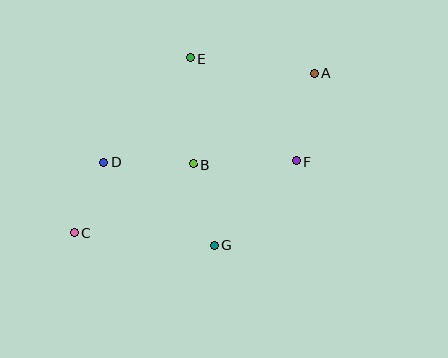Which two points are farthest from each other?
Points A and C are farthest from each other.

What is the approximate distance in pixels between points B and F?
The distance between B and F is approximately 103 pixels.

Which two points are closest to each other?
Points C and D are closest to each other.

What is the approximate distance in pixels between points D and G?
The distance between D and G is approximately 138 pixels.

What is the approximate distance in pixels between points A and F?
The distance between A and F is approximately 90 pixels.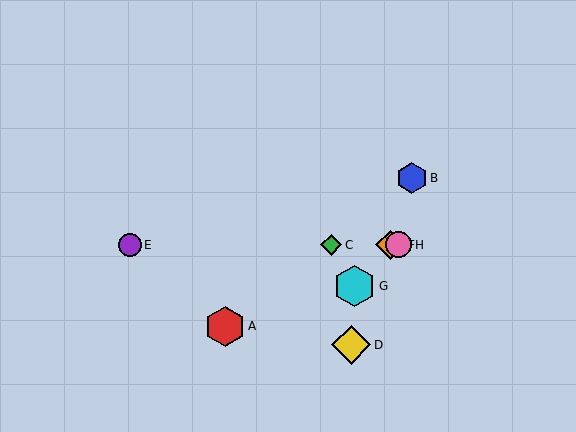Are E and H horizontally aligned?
Yes, both are at y≈245.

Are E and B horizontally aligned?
No, E is at y≈245 and B is at y≈178.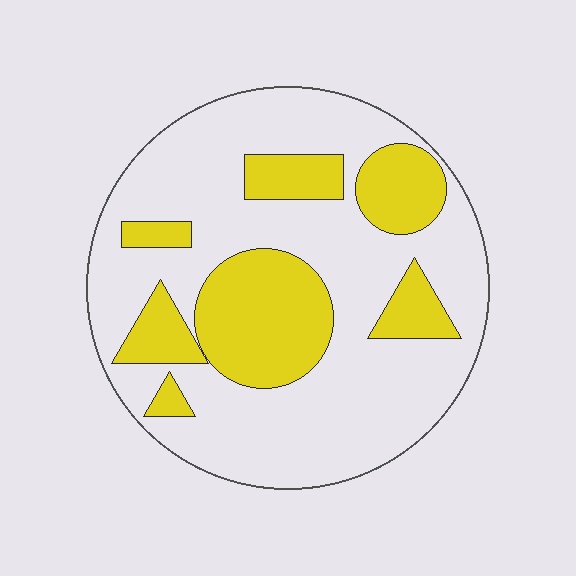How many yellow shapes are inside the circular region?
7.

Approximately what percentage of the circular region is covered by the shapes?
Approximately 30%.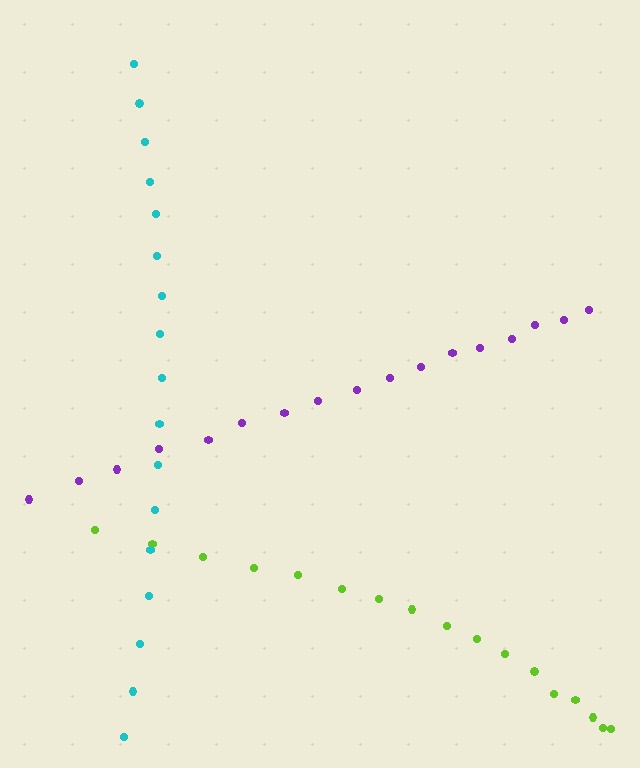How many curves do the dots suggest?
There are 3 distinct paths.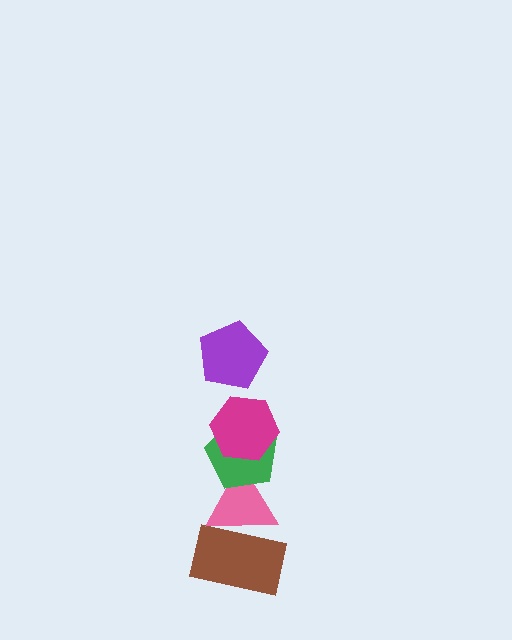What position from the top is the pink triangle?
The pink triangle is 4th from the top.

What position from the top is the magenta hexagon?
The magenta hexagon is 2nd from the top.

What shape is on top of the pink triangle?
The green pentagon is on top of the pink triangle.